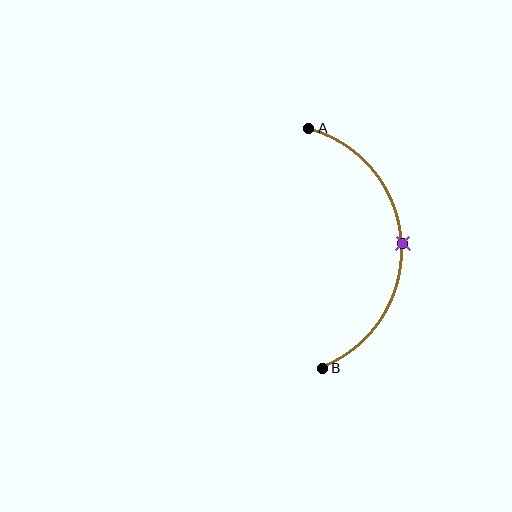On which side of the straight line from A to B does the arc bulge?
The arc bulges to the right of the straight line connecting A and B.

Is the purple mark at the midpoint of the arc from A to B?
Yes. The purple mark lies on the arc at equal arc-length from both A and B — it is the arc midpoint.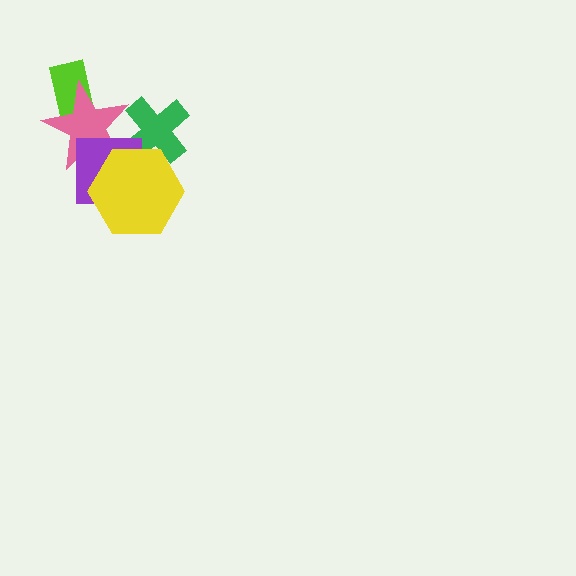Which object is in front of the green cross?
The yellow hexagon is in front of the green cross.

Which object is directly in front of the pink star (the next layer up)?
The green cross is directly in front of the pink star.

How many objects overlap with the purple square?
2 objects overlap with the purple square.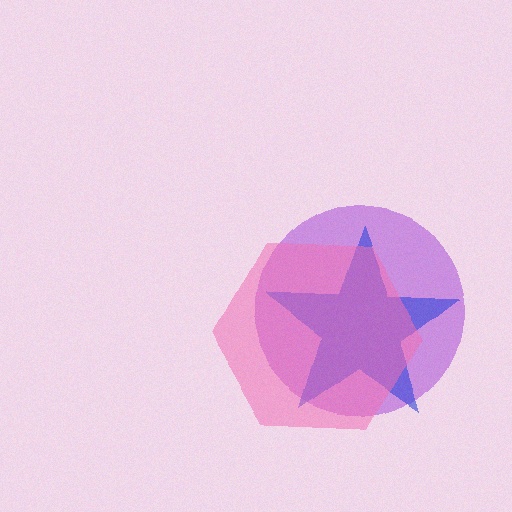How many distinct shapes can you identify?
There are 3 distinct shapes: a purple circle, a blue star, a pink hexagon.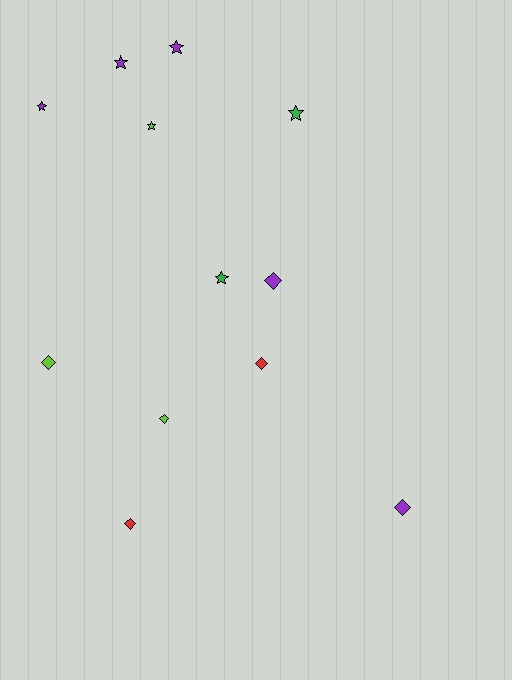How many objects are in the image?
There are 12 objects.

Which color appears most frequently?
Purple, with 5 objects.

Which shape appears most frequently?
Star, with 6 objects.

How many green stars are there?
There are 2 green stars.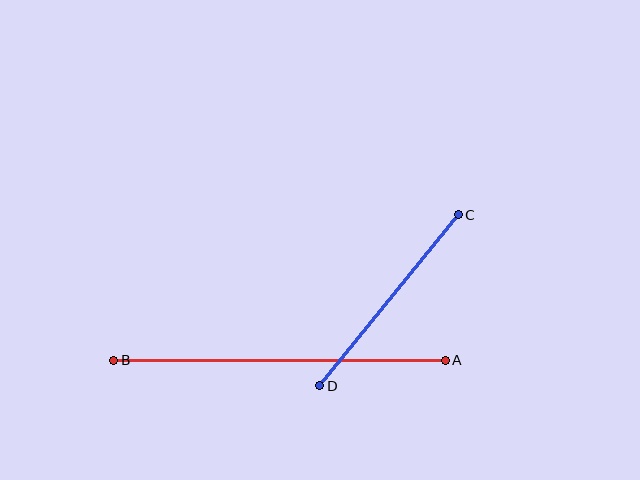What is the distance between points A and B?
The distance is approximately 331 pixels.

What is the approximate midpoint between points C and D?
The midpoint is at approximately (389, 300) pixels.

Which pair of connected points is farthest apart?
Points A and B are farthest apart.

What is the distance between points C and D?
The distance is approximately 220 pixels.